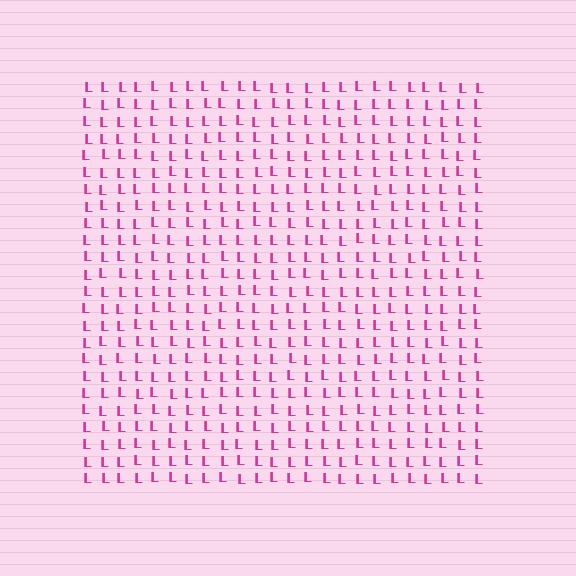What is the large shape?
The large shape is a square.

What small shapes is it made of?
It is made of small letter L's.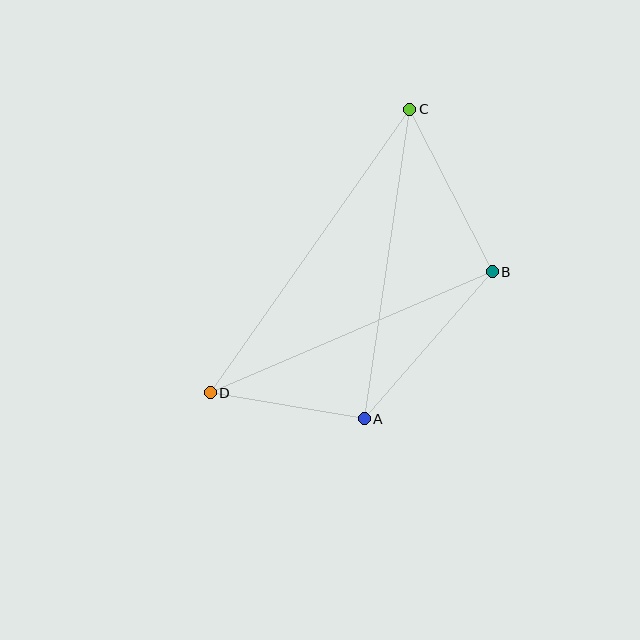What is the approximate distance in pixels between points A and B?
The distance between A and B is approximately 195 pixels.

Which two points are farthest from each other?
Points C and D are farthest from each other.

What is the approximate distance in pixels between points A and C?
The distance between A and C is approximately 313 pixels.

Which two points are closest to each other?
Points A and D are closest to each other.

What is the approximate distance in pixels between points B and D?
The distance between B and D is approximately 307 pixels.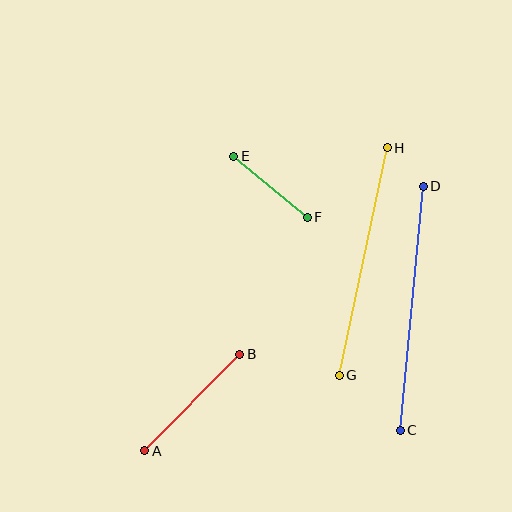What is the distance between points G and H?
The distance is approximately 232 pixels.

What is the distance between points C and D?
The distance is approximately 245 pixels.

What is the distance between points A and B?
The distance is approximately 136 pixels.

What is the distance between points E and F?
The distance is approximately 96 pixels.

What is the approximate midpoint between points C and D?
The midpoint is at approximately (412, 308) pixels.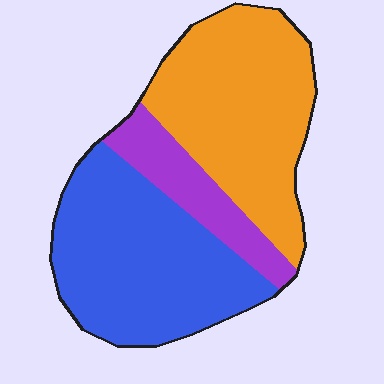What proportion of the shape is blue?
Blue covers roughly 45% of the shape.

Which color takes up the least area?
Purple, at roughly 15%.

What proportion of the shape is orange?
Orange covers 42% of the shape.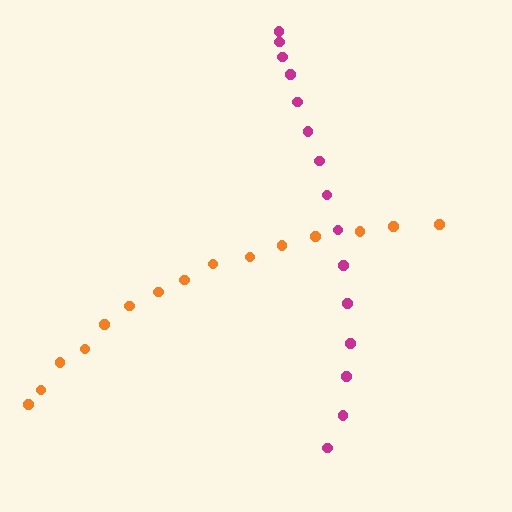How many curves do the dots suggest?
There are 2 distinct paths.